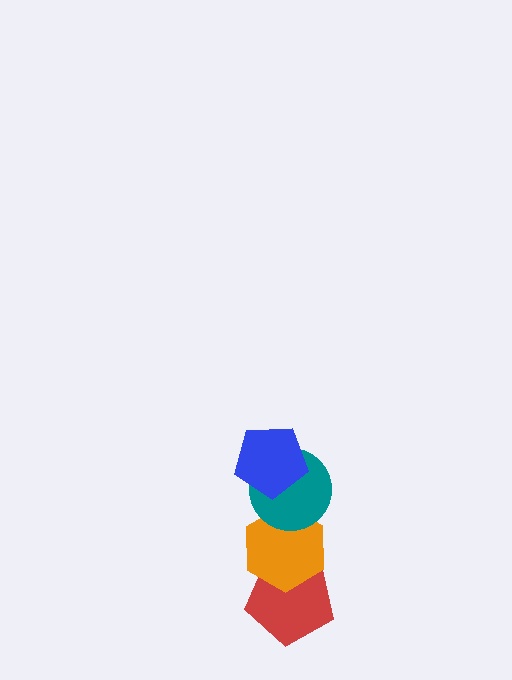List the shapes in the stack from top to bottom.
From top to bottom: the blue pentagon, the teal circle, the orange hexagon, the red pentagon.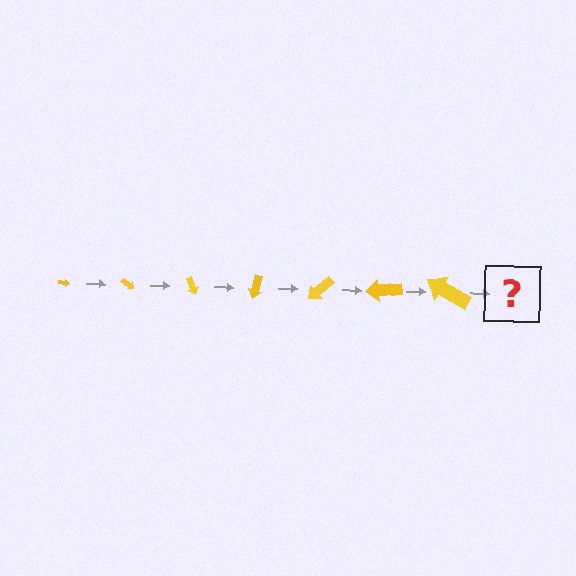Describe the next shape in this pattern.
It should be an arrow, larger than the previous one and rotated 245 degrees from the start.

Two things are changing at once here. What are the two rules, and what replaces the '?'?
The two rules are that the arrow grows larger each step and it rotates 35 degrees each step. The '?' should be an arrow, larger than the previous one and rotated 245 degrees from the start.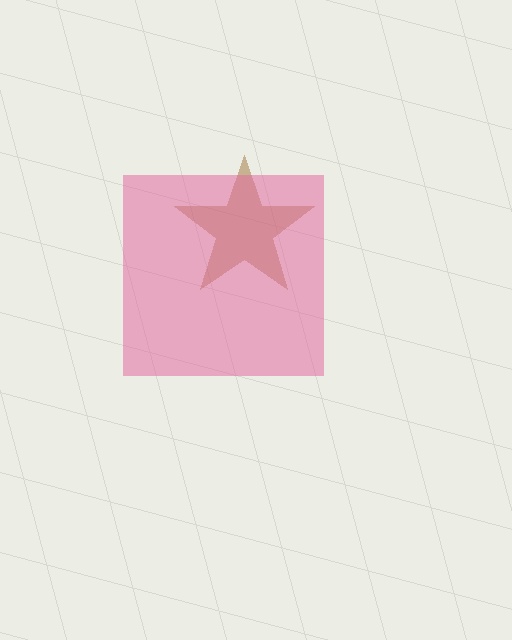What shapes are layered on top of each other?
The layered shapes are: a brown star, a pink square.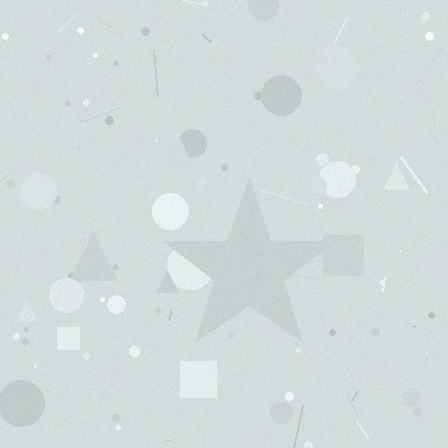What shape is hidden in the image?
A star is hidden in the image.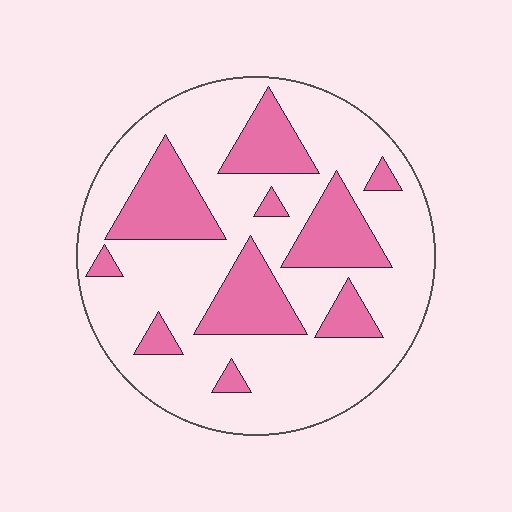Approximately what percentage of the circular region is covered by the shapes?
Approximately 30%.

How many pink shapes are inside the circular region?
10.